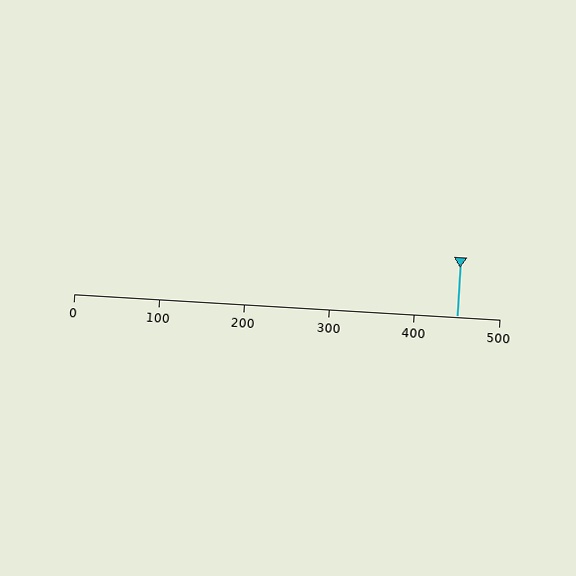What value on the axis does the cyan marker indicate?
The marker indicates approximately 450.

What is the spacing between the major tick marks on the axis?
The major ticks are spaced 100 apart.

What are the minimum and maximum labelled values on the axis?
The axis runs from 0 to 500.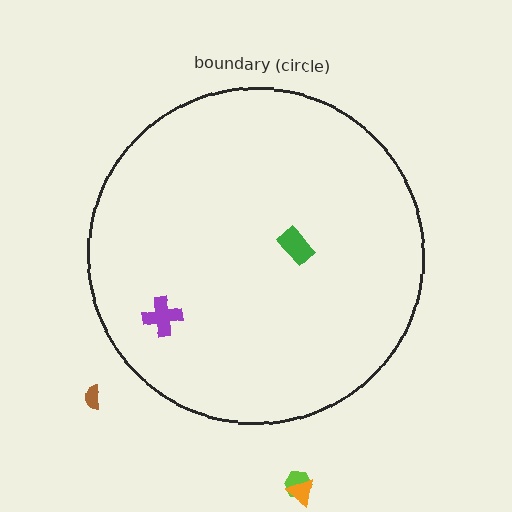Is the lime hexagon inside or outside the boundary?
Outside.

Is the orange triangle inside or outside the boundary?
Outside.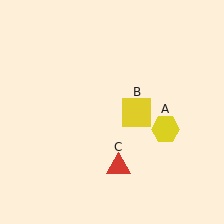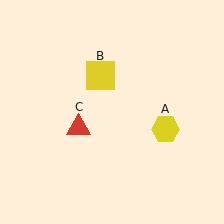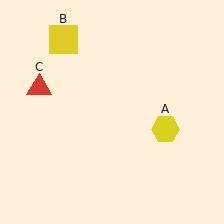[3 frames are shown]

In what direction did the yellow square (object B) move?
The yellow square (object B) moved up and to the left.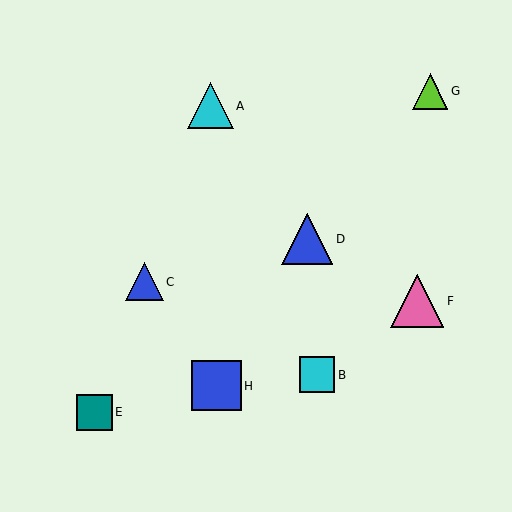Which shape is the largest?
The pink triangle (labeled F) is the largest.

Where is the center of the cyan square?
The center of the cyan square is at (317, 375).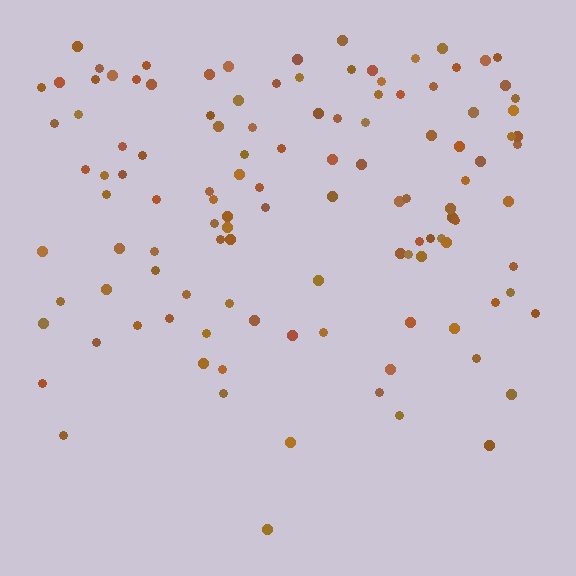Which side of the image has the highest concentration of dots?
The top.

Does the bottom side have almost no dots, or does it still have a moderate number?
Still a moderate number, just noticeably fewer than the top.